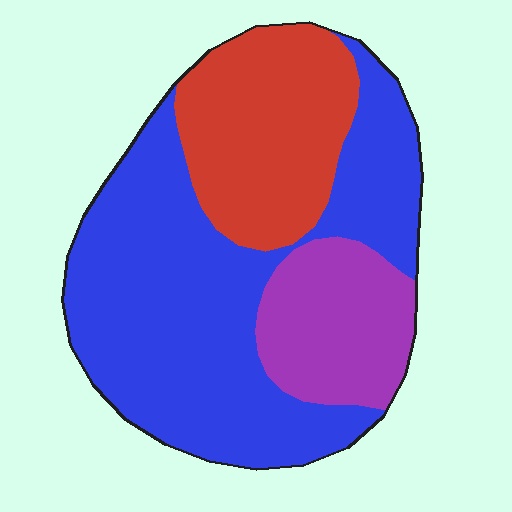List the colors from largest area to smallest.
From largest to smallest: blue, red, purple.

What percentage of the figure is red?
Red takes up between a quarter and a half of the figure.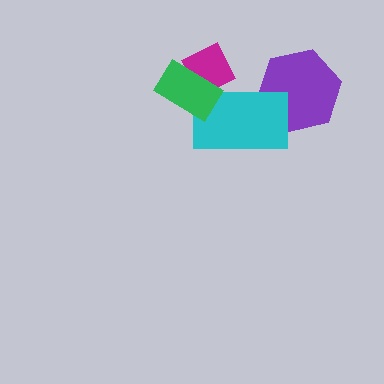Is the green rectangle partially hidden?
No, no other shape covers it.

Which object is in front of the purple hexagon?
The cyan rectangle is in front of the purple hexagon.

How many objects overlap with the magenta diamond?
2 objects overlap with the magenta diamond.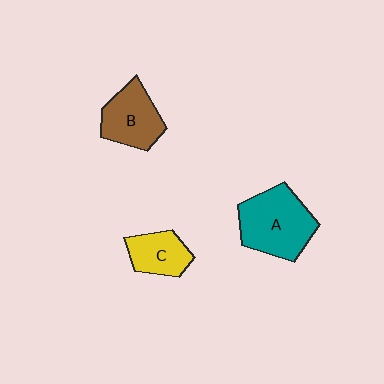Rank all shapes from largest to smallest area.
From largest to smallest: A (teal), B (brown), C (yellow).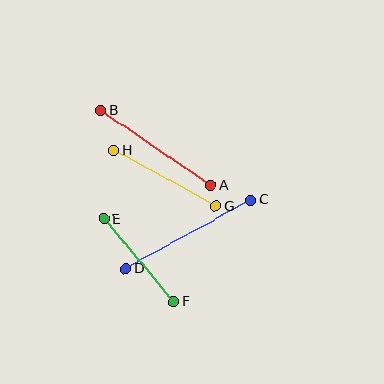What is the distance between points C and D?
The distance is approximately 143 pixels.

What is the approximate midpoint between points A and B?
The midpoint is at approximately (156, 148) pixels.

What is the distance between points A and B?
The distance is approximately 133 pixels.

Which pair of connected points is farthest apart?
Points C and D are farthest apart.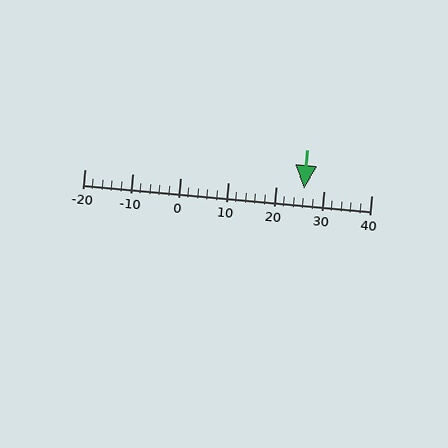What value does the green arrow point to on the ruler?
The green arrow points to approximately 26.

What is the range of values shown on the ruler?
The ruler shows values from -20 to 40.